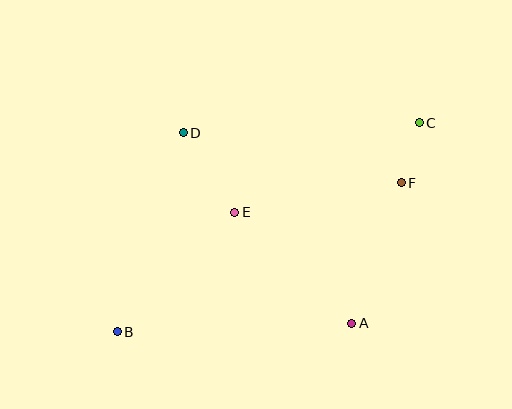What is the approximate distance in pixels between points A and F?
The distance between A and F is approximately 149 pixels.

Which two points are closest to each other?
Points C and F are closest to each other.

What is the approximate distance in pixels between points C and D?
The distance between C and D is approximately 236 pixels.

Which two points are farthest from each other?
Points B and C are farthest from each other.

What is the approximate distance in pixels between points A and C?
The distance between A and C is approximately 211 pixels.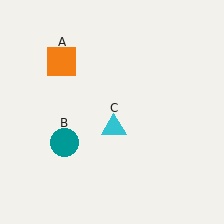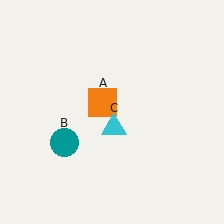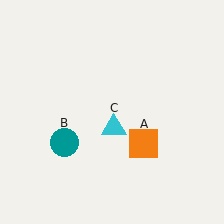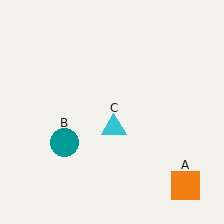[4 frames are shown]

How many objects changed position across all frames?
1 object changed position: orange square (object A).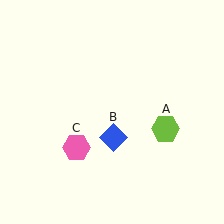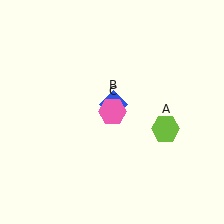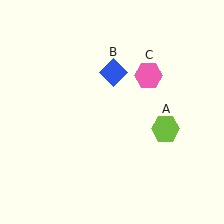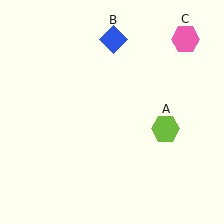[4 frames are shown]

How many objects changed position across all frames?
2 objects changed position: blue diamond (object B), pink hexagon (object C).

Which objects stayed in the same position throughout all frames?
Lime hexagon (object A) remained stationary.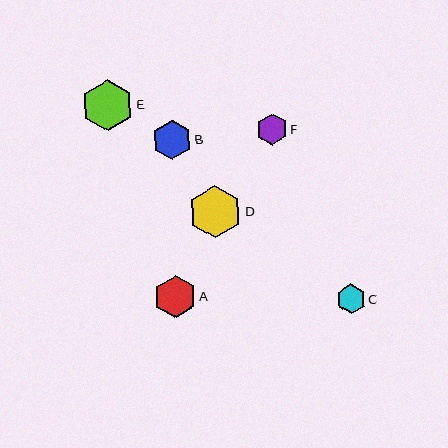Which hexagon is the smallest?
Hexagon C is the smallest with a size of approximately 29 pixels.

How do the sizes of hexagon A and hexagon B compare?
Hexagon A and hexagon B are approximately the same size.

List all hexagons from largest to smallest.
From largest to smallest: D, E, A, B, F, C.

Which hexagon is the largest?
Hexagon D is the largest with a size of approximately 53 pixels.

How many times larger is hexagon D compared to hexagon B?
Hexagon D is approximately 1.4 times the size of hexagon B.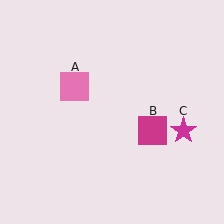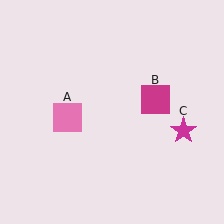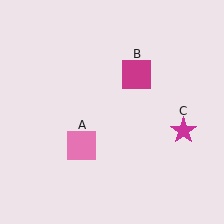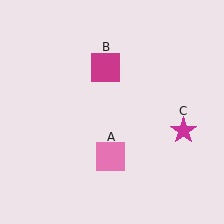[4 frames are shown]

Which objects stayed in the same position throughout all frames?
Magenta star (object C) remained stationary.